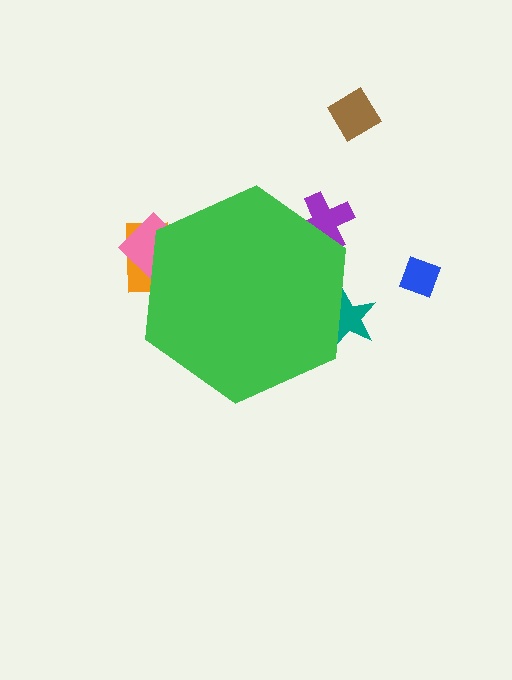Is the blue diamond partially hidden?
No, the blue diamond is fully visible.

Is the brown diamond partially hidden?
No, the brown diamond is fully visible.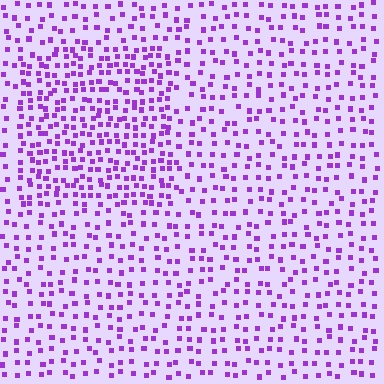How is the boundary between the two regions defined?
The boundary is defined by a change in element density (approximately 1.8x ratio). All elements are the same color, size, and shape.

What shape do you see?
I see a rectangle.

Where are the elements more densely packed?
The elements are more densely packed inside the rectangle boundary.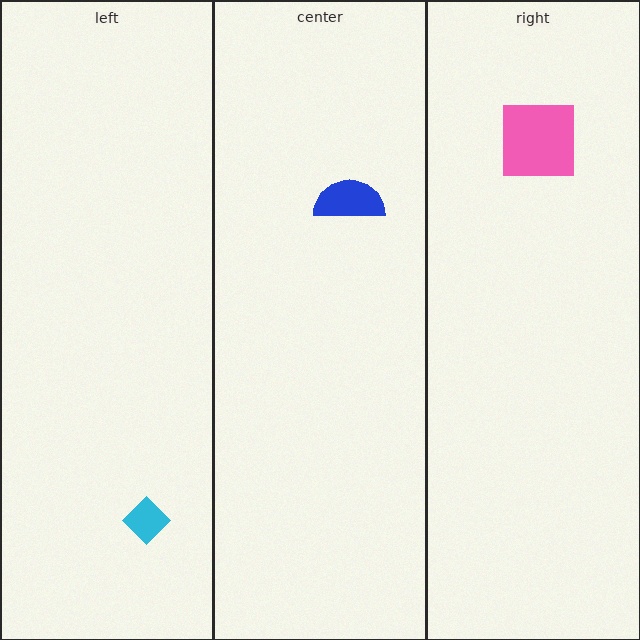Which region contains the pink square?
The right region.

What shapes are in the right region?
The pink square.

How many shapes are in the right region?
1.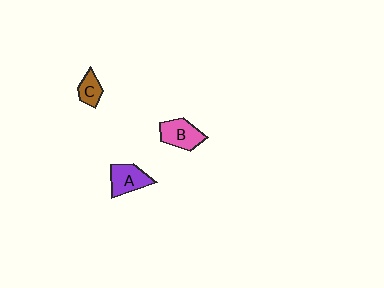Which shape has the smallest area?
Shape C (brown).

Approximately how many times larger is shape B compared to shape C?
Approximately 1.7 times.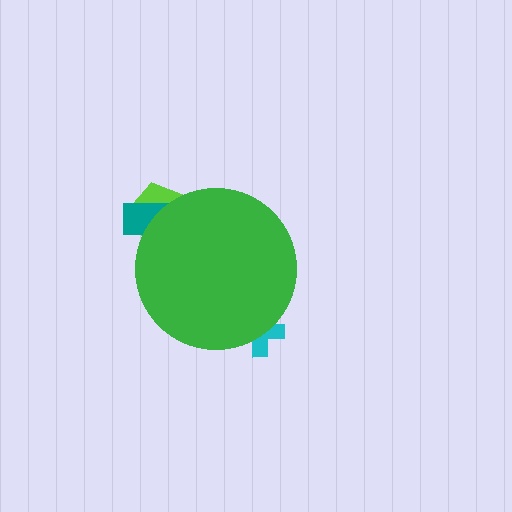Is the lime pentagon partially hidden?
Yes, the lime pentagon is partially hidden behind the green circle.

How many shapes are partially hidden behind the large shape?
3 shapes are partially hidden.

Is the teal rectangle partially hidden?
Yes, the teal rectangle is partially hidden behind the green circle.